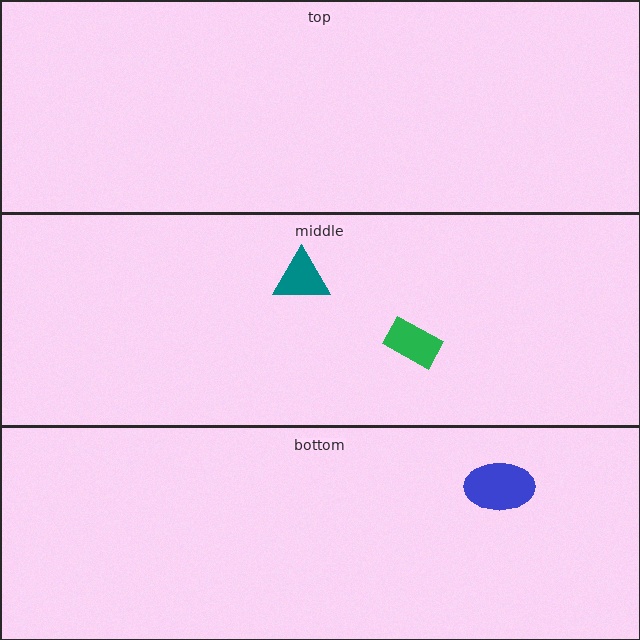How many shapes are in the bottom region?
1.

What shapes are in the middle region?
The green rectangle, the teal triangle.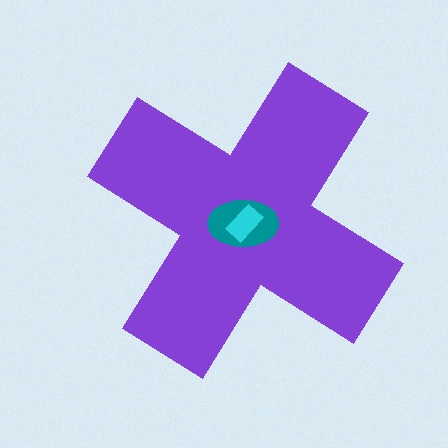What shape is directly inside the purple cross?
The teal ellipse.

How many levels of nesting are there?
3.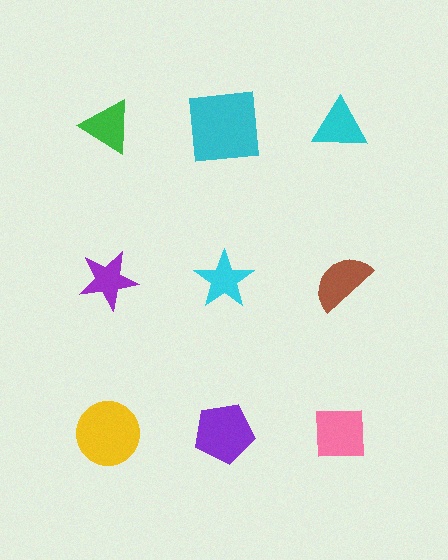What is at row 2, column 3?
A brown semicircle.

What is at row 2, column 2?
A cyan star.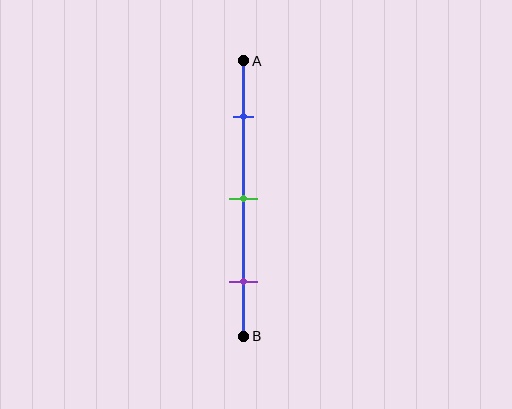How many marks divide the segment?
There are 3 marks dividing the segment.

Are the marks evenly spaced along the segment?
Yes, the marks are approximately evenly spaced.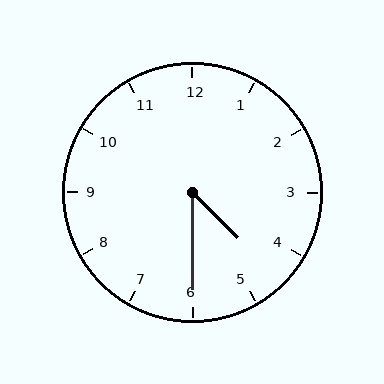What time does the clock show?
4:30.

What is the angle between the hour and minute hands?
Approximately 45 degrees.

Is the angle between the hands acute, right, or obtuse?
It is acute.